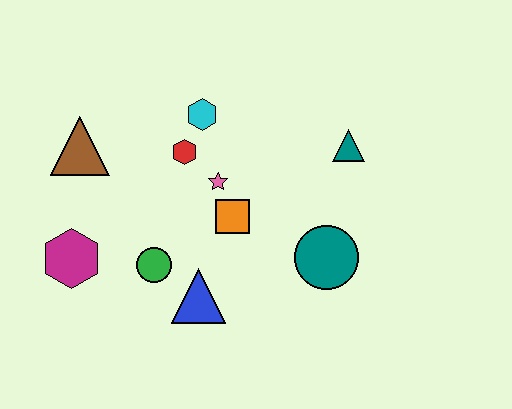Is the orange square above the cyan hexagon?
No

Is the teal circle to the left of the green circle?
No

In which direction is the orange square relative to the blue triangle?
The orange square is above the blue triangle.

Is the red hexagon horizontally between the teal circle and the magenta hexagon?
Yes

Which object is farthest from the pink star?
The magenta hexagon is farthest from the pink star.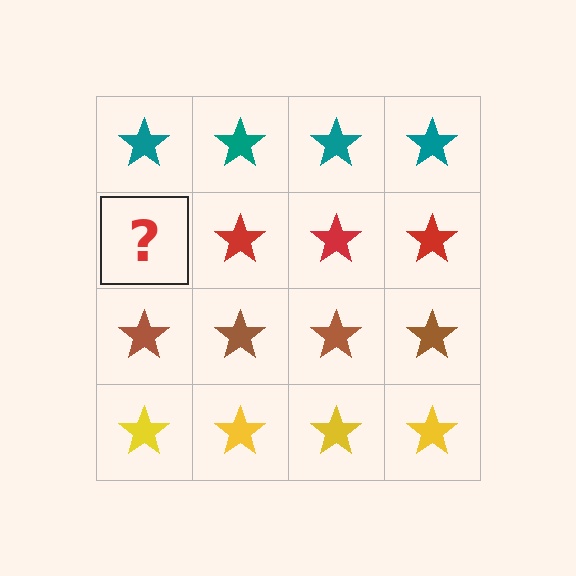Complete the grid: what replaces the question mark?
The question mark should be replaced with a red star.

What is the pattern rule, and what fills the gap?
The rule is that each row has a consistent color. The gap should be filled with a red star.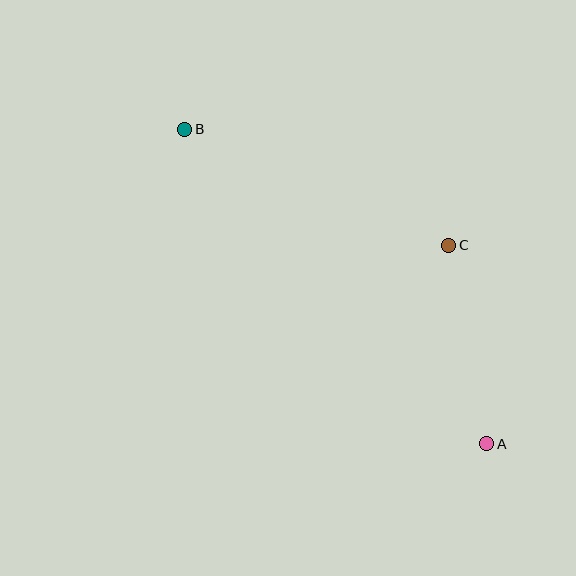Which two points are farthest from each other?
Points A and B are farthest from each other.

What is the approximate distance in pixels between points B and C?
The distance between B and C is approximately 289 pixels.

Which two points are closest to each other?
Points A and C are closest to each other.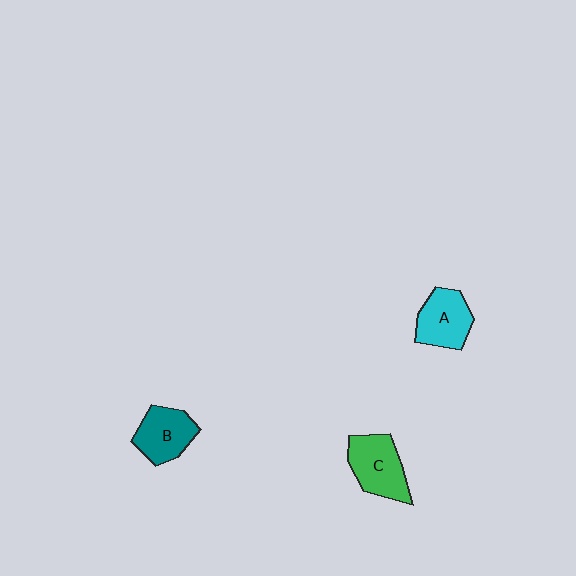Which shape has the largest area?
Shape C (green).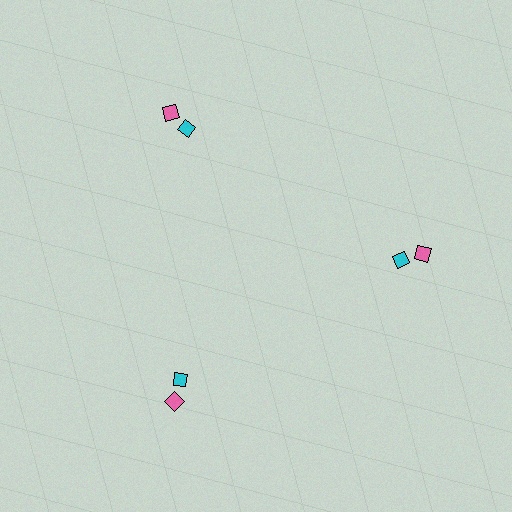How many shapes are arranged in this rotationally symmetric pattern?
There are 6 shapes, arranged in 3 groups of 2.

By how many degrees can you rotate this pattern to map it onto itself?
The pattern maps onto itself every 120 degrees of rotation.